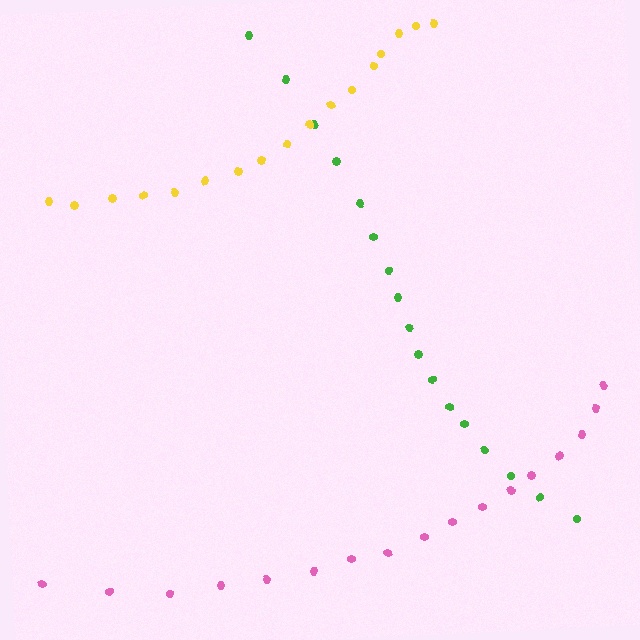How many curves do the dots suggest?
There are 3 distinct paths.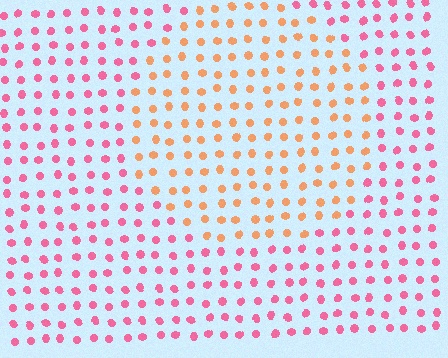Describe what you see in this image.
The image is filled with small pink elements in a uniform arrangement. A circle-shaped region is visible where the elements are tinted to a slightly different hue, forming a subtle color boundary.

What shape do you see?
I see a circle.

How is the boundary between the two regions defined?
The boundary is defined purely by a slight shift in hue (about 47 degrees). Spacing, size, and orientation are identical on both sides.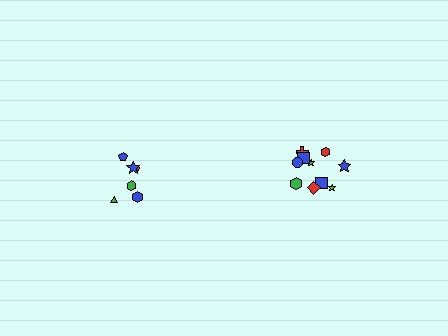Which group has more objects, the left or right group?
The right group.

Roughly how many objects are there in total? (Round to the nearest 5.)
Roughly 15 objects in total.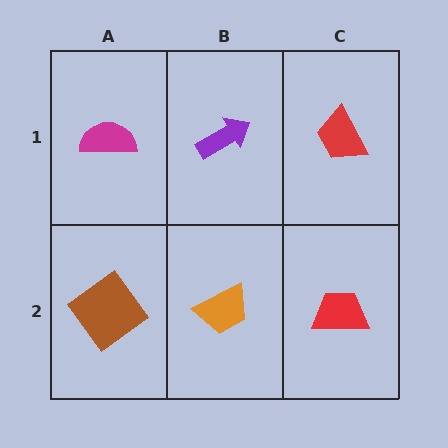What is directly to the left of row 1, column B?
A magenta semicircle.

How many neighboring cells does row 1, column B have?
3.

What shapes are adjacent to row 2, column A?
A magenta semicircle (row 1, column A), an orange trapezoid (row 2, column B).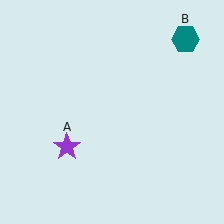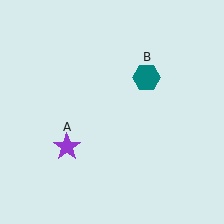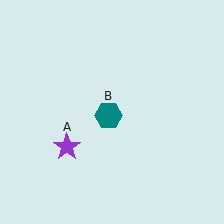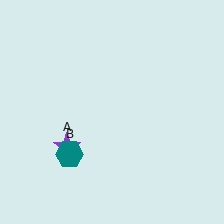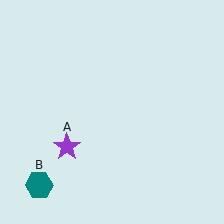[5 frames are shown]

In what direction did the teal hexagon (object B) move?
The teal hexagon (object B) moved down and to the left.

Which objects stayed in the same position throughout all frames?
Purple star (object A) remained stationary.